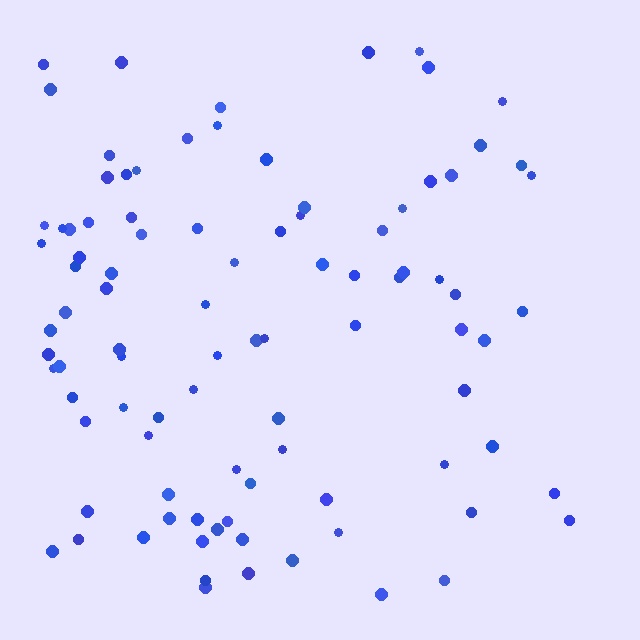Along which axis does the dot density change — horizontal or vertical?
Horizontal.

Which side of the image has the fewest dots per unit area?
The right.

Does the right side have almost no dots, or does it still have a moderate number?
Still a moderate number, just noticeably fewer than the left.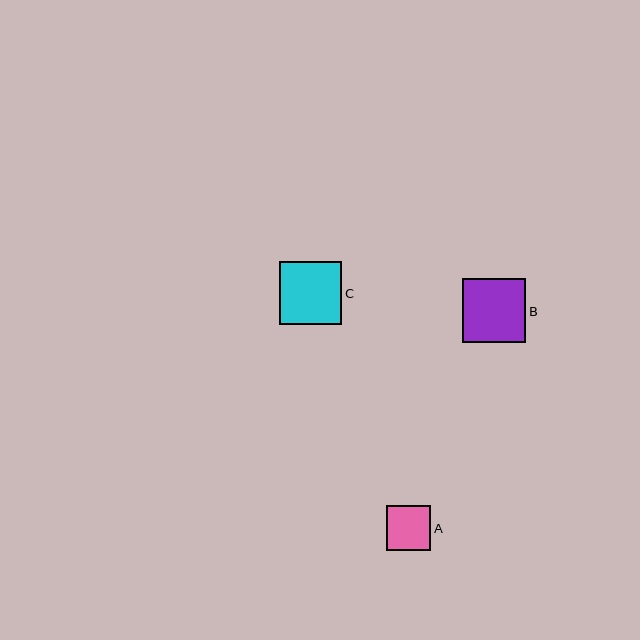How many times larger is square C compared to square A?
Square C is approximately 1.4 times the size of square A.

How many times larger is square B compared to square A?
Square B is approximately 1.4 times the size of square A.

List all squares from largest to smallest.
From largest to smallest: B, C, A.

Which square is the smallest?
Square A is the smallest with a size of approximately 45 pixels.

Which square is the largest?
Square B is the largest with a size of approximately 64 pixels.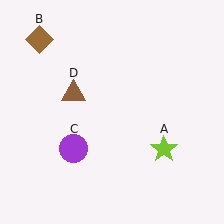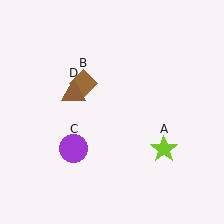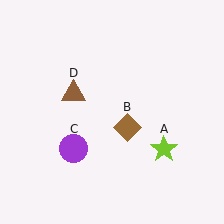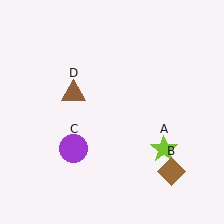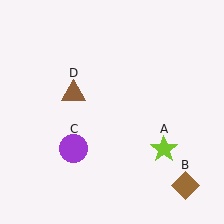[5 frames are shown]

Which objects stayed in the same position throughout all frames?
Lime star (object A) and purple circle (object C) and brown triangle (object D) remained stationary.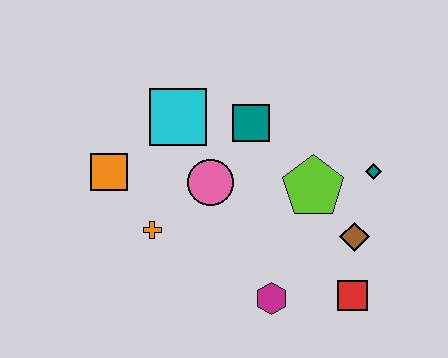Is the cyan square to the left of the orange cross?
No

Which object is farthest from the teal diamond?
The orange square is farthest from the teal diamond.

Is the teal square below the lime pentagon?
No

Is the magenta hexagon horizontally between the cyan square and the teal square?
No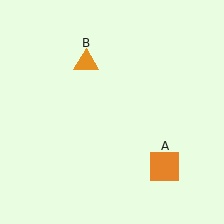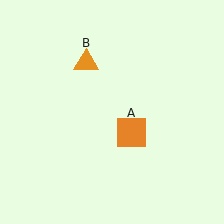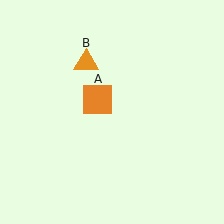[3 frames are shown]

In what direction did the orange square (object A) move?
The orange square (object A) moved up and to the left.